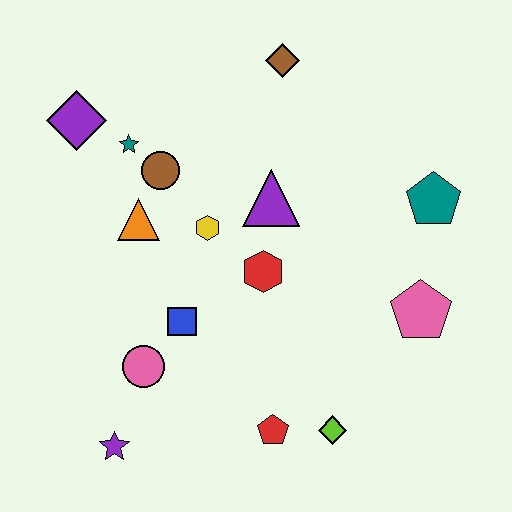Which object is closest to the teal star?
The brown circle is closest to the teal star.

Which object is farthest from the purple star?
The brown diamond is farthest from the purple star.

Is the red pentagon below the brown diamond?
Yes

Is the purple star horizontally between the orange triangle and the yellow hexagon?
No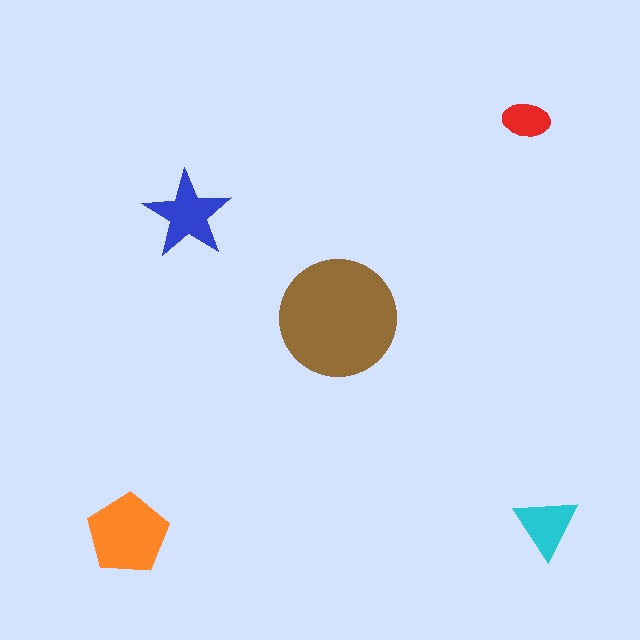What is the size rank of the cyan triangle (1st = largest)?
4th.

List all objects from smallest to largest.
The red ellipse, the cyan triangle, the blue star, the orange pentagon, the brown circle.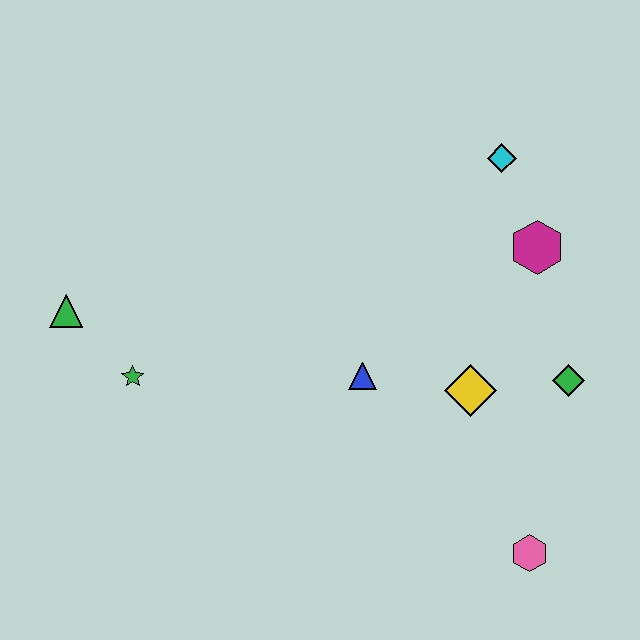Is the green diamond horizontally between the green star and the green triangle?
No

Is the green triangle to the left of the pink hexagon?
Yes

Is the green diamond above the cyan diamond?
No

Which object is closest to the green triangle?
The green star is closest to the green triangle.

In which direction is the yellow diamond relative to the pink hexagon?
The yellow diamond is above the pink hexagon.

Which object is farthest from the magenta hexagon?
The green triangle is farthest from the magenta hexagon.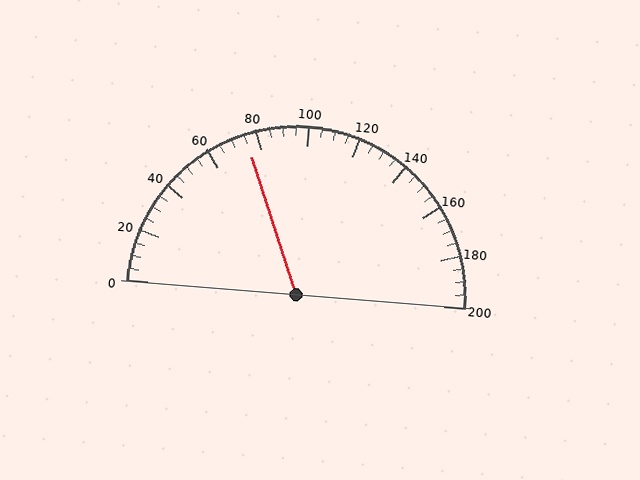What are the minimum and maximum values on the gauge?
The gauge ranges from 0 to 200.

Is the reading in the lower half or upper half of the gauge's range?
The reading is in the lower half of the range (0 to 200).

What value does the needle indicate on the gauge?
The needle indicates approximately 75.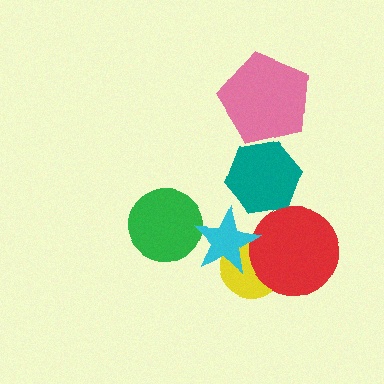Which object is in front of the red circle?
The cyan star is in front of the red circle.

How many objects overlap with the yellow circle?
2 objects overlap with the yellow circle.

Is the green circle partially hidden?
Yes, it is partially covered by another shape.